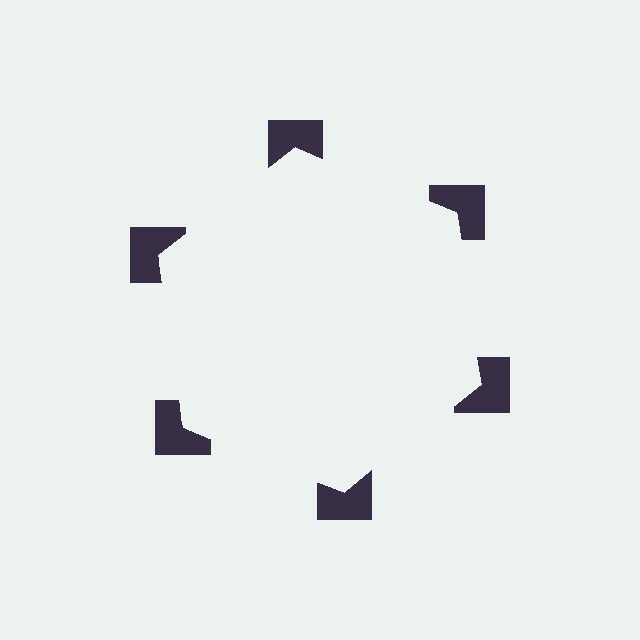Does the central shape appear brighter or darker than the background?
It typically appears slightly brighter than the background, even though no actual brightness change is drawn.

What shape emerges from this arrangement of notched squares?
An illusory hexagon — its edges are inferred from the aligned wedge cuts in the notched squares, not physically drawn.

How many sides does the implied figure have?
6 sides.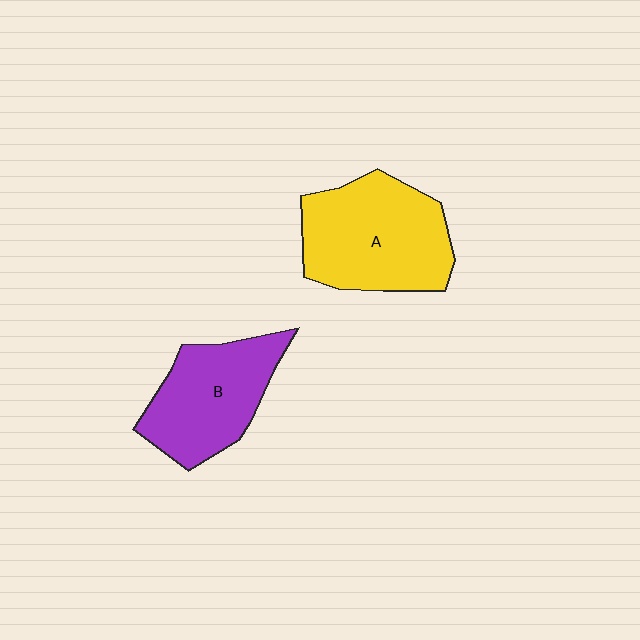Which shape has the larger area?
Shape A (yellow).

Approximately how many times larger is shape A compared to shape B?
Approximately 1.2 times.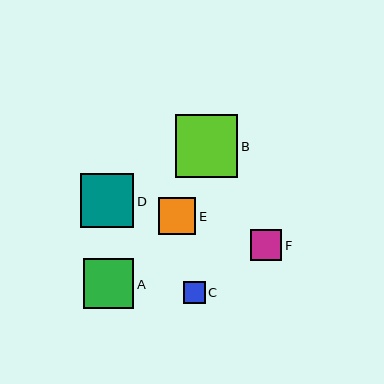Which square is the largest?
Square B is the largest with a size of approximately 62 pixels.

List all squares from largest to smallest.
From largest to smallest: B, D, A, E, F, C.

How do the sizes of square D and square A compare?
Square D and square A are approximately the same size.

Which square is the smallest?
Square C is the smallest with a size of approximately 22 pixels.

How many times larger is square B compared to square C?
Square B is approximately 2.9 times the size of square C.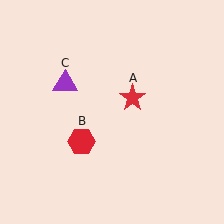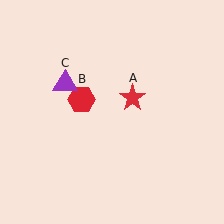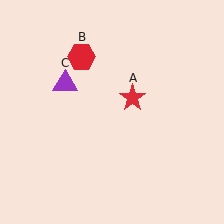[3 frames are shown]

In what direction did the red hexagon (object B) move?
The red hexagon (object B) moved up.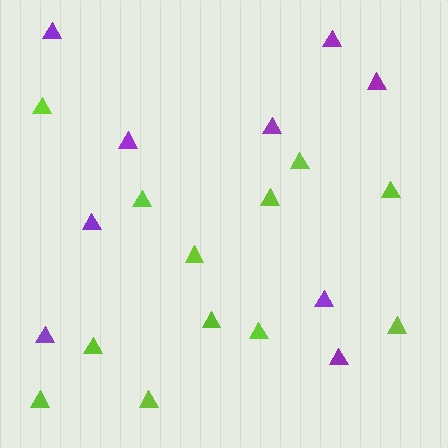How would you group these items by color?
There are 2 groups: one group of purple triangles (9) and one group of lime triangles (12).